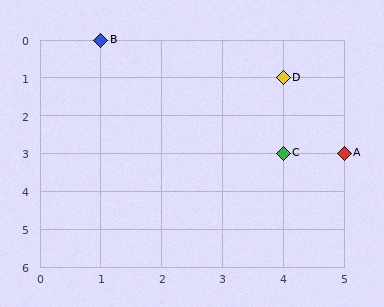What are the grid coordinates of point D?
Point D is at grid coordinates (4, 1).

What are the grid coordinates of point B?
Point B is at grid coordinates (1, 0).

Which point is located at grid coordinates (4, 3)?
Point C is at (4, 3).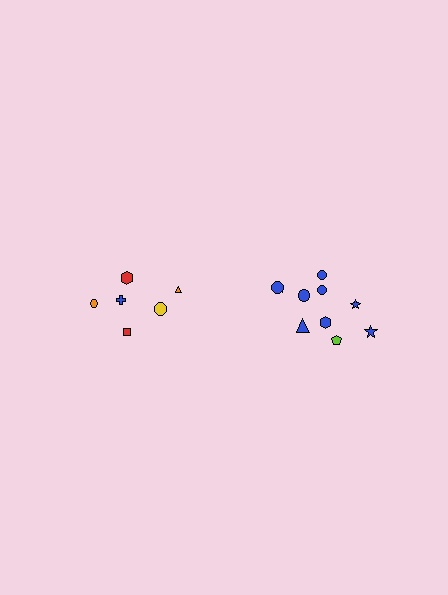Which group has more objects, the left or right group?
The right group.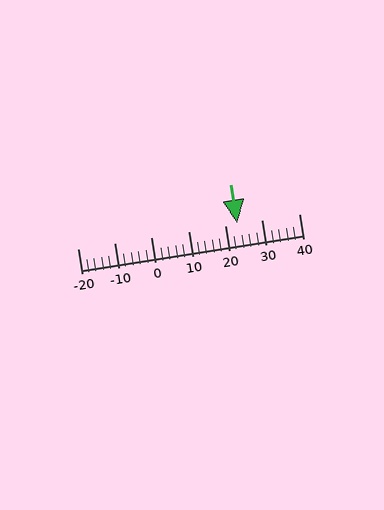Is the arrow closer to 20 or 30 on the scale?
The arrow is closer to 20.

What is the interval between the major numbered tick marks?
The major tick marks are spaced 10 units apart.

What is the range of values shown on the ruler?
The ruler shows values from -20 to 40.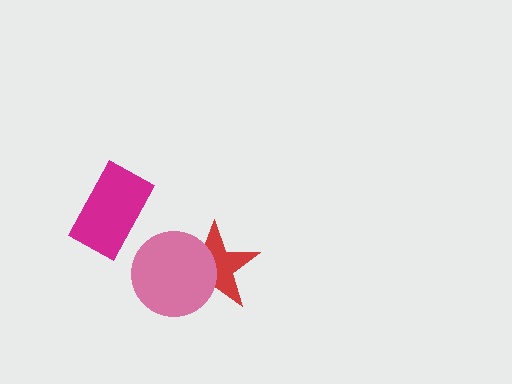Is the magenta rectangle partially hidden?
No, no other shape covers it.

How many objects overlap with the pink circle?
1 object overlaps with the pink circle.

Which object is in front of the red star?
The pink circle is in front of the red star.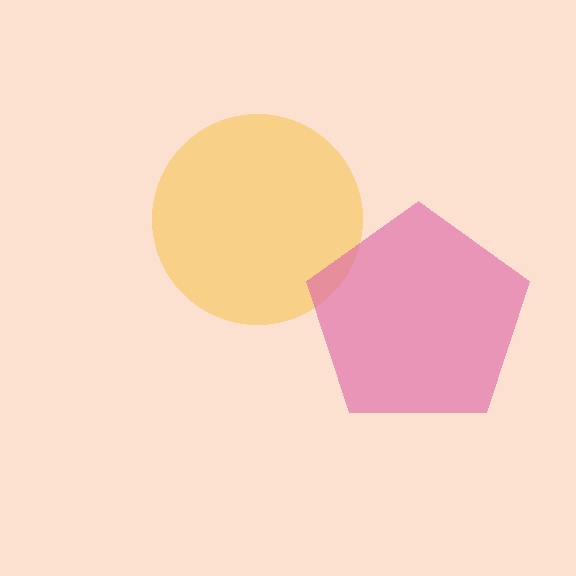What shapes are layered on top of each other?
The layered shapes are: a yellow circle, a pink pentagon.